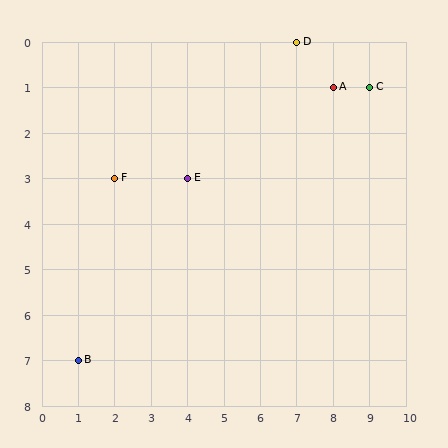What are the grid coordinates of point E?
Point E is at grid coordinates (4, 3).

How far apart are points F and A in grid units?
Points F and A are 6 columns and 2 rows apart (about 6.3 grid units diagonally).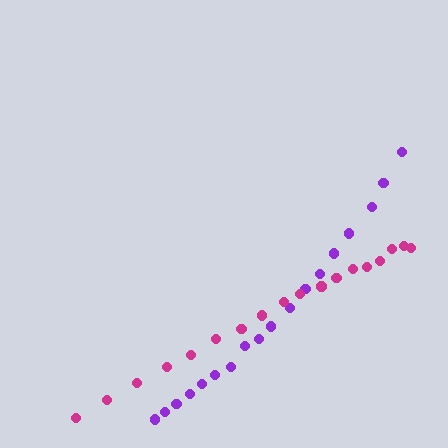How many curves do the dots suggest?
There are 2 distinct paths.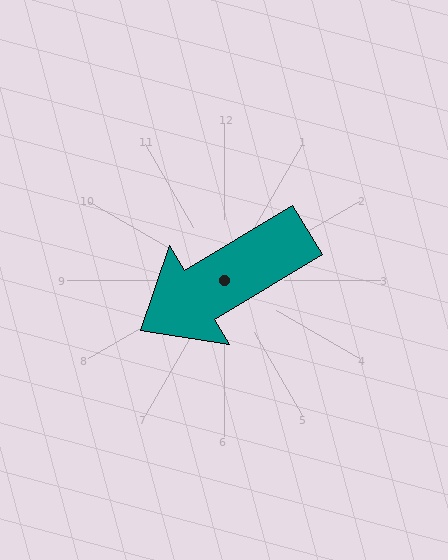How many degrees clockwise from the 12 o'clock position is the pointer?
Approximately 239 degrees.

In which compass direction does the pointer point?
Southwest.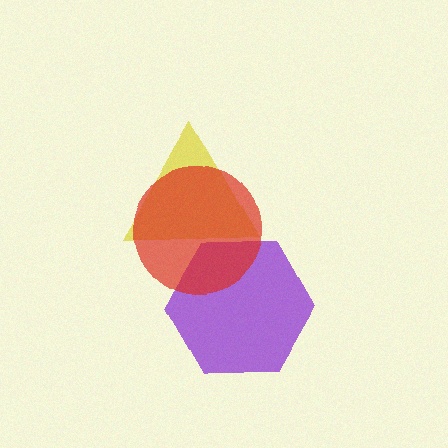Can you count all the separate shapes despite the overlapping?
Yes, there are 3 separate shapes.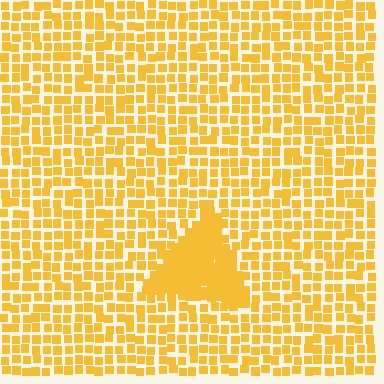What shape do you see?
I see a triangle.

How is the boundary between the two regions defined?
The boundary is defined by a change in element density (approximately 2.1x ratio). All elements are the same color, size, and shape.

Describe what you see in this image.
The image contains small yellow elements arranged at two different densities. A triangle-shaped region is visible where the elements are more densely packed than the surrounding area.